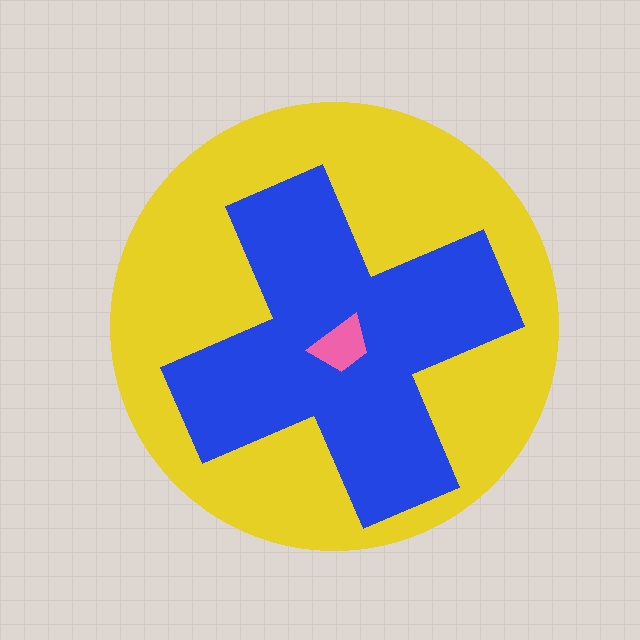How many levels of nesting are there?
3.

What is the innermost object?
The pink trapezoid.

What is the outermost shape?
The yellow circle.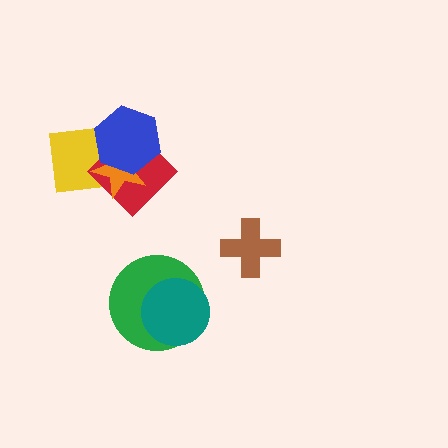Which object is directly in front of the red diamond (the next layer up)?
The orange star is directly in front of the red diamond.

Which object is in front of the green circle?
The teal circle is in front of the green circle.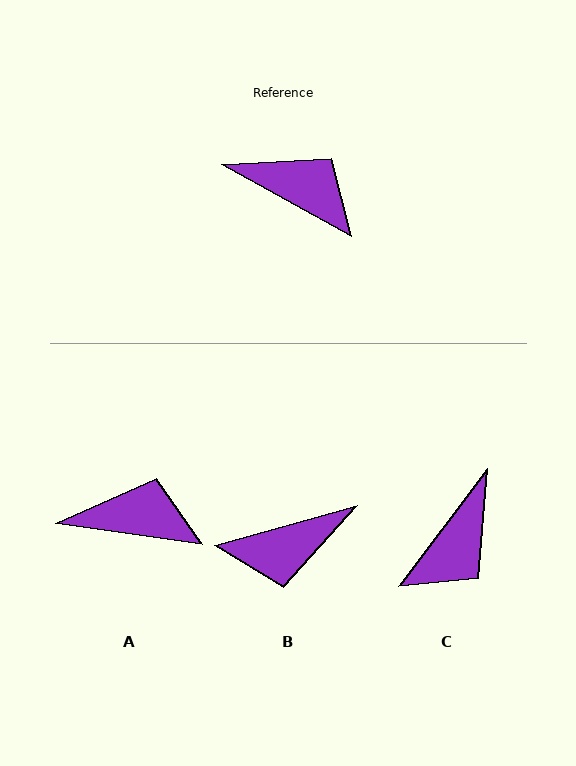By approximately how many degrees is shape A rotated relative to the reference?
Approximately 21 degrees counter-clockwise.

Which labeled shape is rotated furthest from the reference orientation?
B, about 135 degrees away.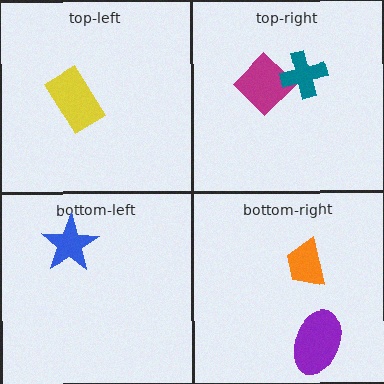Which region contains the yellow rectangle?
The top-left region.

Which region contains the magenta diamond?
The top-right region.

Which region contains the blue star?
The bottom-left region.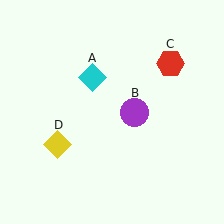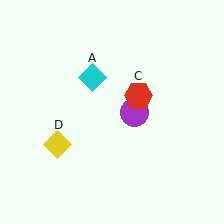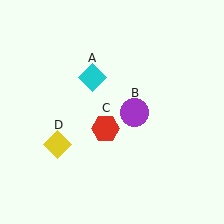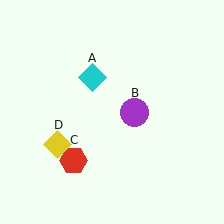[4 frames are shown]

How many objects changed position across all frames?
1 object changed position: red hexagon (object C).